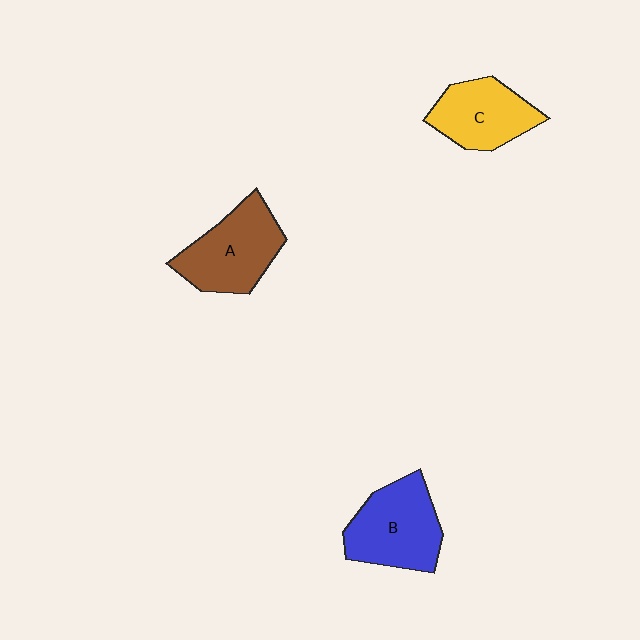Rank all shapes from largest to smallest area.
From largest to smallest: B (blue), A (brown), C (yellow).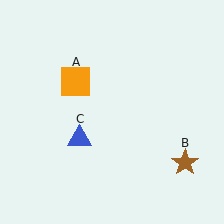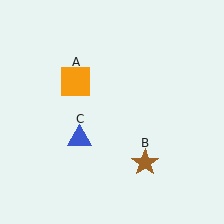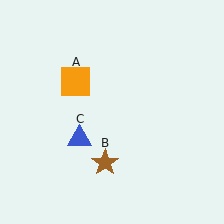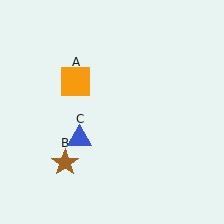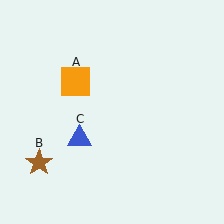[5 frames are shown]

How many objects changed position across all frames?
1 object changed position: brown star (object B).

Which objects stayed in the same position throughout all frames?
Orange square (object A) and blue triangle (object C) remained stationary.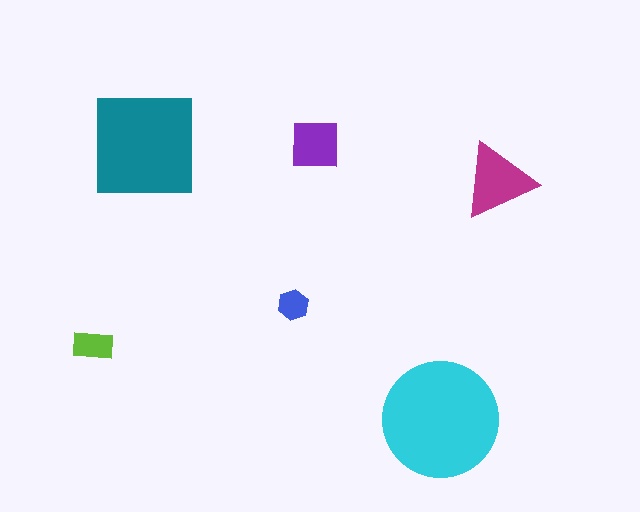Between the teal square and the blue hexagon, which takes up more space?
The teal square.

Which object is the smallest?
The blue hexagon.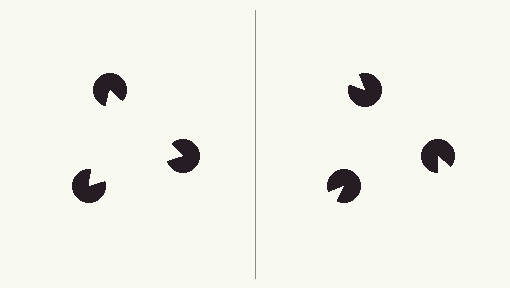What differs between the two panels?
The pac-man discs are positioned identically on both sides; only the wedge orientations differ. On the left they align to a triangle; on the right they are misaligned.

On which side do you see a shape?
An illusory triangle appears on the left side. On the right side the wedge cuts are rotated, so no coherent shape forms.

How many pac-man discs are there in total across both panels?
6 — 3 on each side.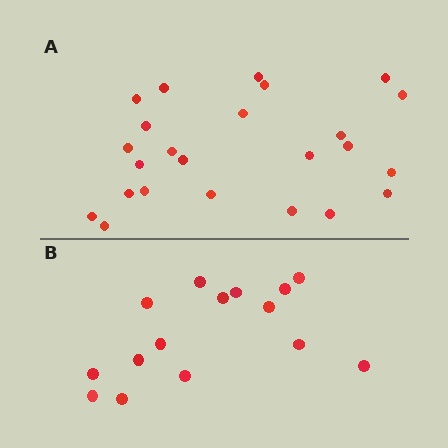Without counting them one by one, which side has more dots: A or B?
Region A (the top region) has more dots.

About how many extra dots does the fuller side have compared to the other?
Region A has roughly 8 or so more dots than region B.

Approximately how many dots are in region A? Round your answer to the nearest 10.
About 20 dots. (The exact count is 24, which rounds to 20.)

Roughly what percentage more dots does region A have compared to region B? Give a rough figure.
About 60% more.